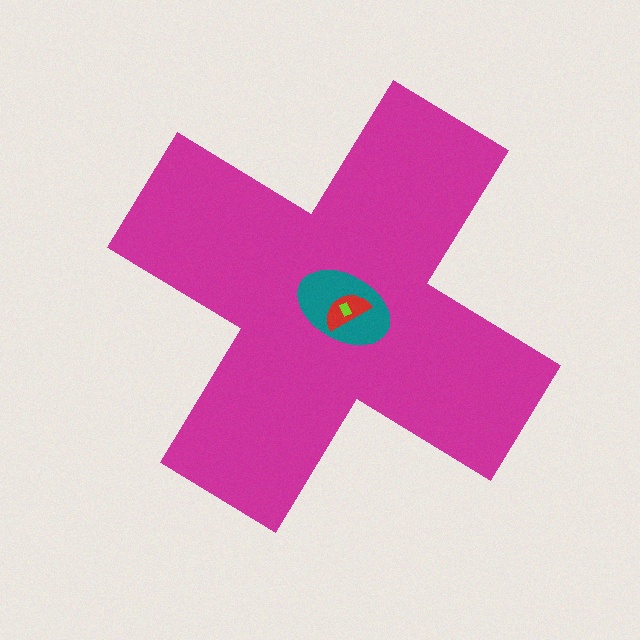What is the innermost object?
The lime rectangle.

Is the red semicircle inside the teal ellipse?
Yes.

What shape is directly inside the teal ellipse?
The red semicircle.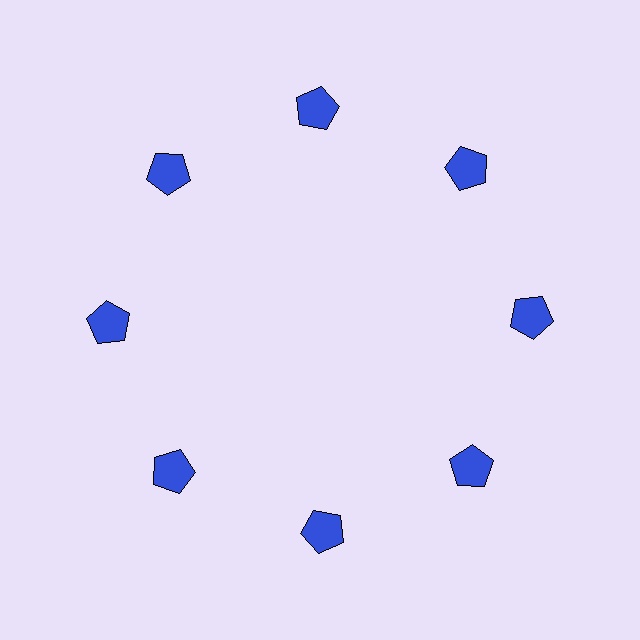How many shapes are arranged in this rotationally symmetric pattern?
There are 8 shapes, arranged in 8 groups of 1.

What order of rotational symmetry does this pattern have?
This pattern has 8-fold rotational symmetry.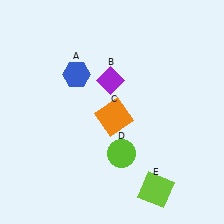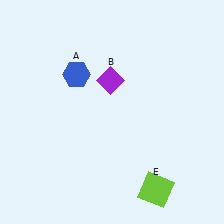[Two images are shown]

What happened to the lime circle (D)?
The lime circle (D) was removed in Image 2. It was in the bottom-right area of Image 1.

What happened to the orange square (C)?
The orange square (C) was removed in Image 2. It was in the bottom-right area of Image 1.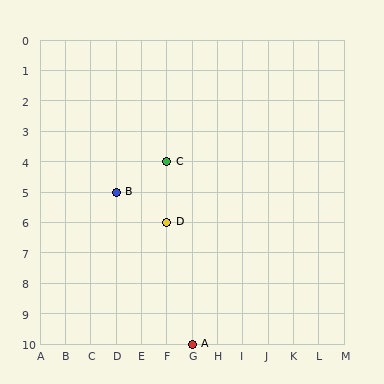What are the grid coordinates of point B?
Point B is at grid coordinates (D, 5).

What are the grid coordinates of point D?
Point D is at grid coordinates (F, 6).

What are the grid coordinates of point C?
Point C is at grid coordinates (F, 4).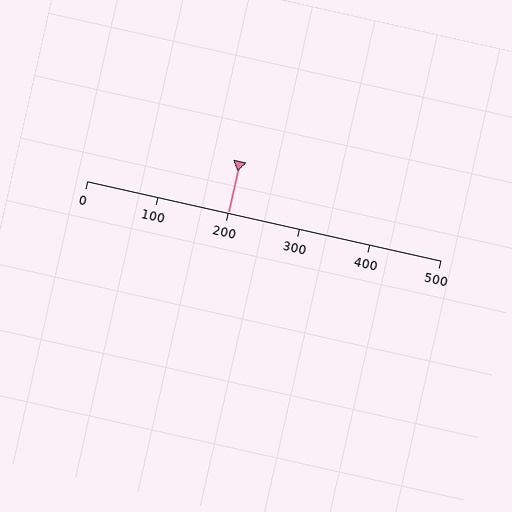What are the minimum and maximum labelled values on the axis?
The axis runs from 0 to 500.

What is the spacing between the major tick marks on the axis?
The major ticks are spaced 100 apart.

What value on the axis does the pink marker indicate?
The marker indicates approximately 200.